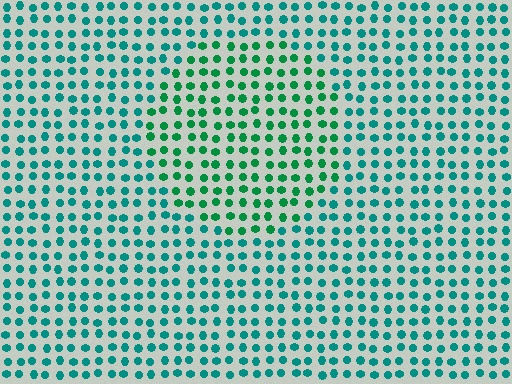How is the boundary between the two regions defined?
The boundary is defined purely by a slight shift in hue (about 29 degrees). Spacing, size, and orientation are identical on both sides.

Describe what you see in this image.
The image is filled with small teal elements in a uniform arrangement. A circle-shaped region is visible where the elements are tinted to a slightly different hue, forming a subtle color boundary.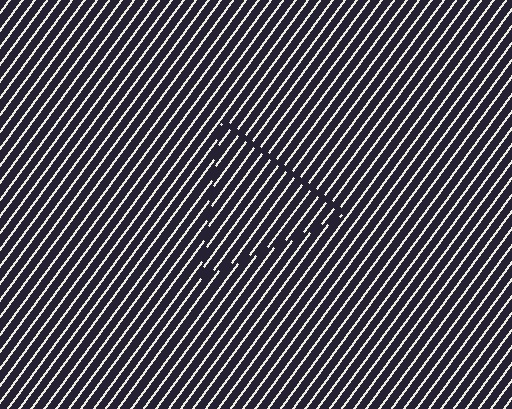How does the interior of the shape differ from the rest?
The interior of the shape contains the same grating, shifted by half a period — the contour is defined by the phase discontinuity where line-ends from the inner and outer gratings abut.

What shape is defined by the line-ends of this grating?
An illusory triangle. The interior of the shape contains the same grating, shifted by half a period — the contour is defined by the phase discontinuity where line-ends from the inner and outer gratings abut.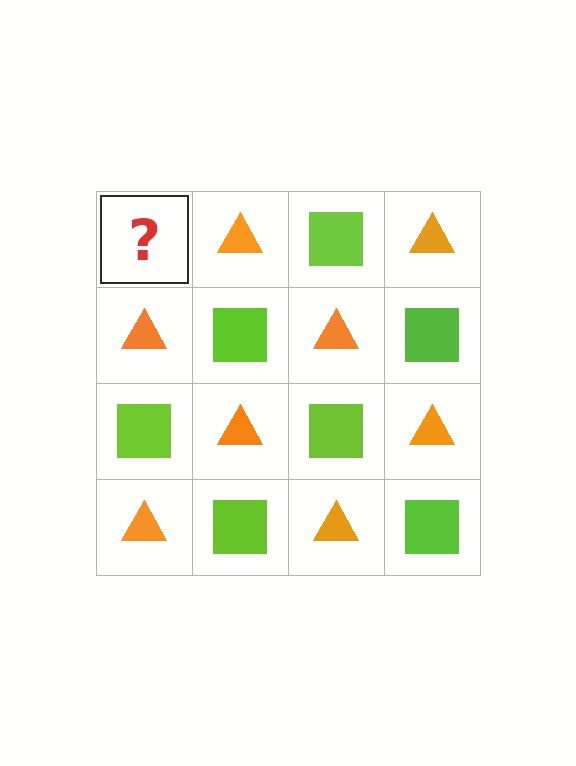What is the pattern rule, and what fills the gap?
The rule is that it alternates lime square and orange triangle in a checkerboard pattern. The gap should be filled with a lime square.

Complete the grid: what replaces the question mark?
The question mark should be replaced with a lime square.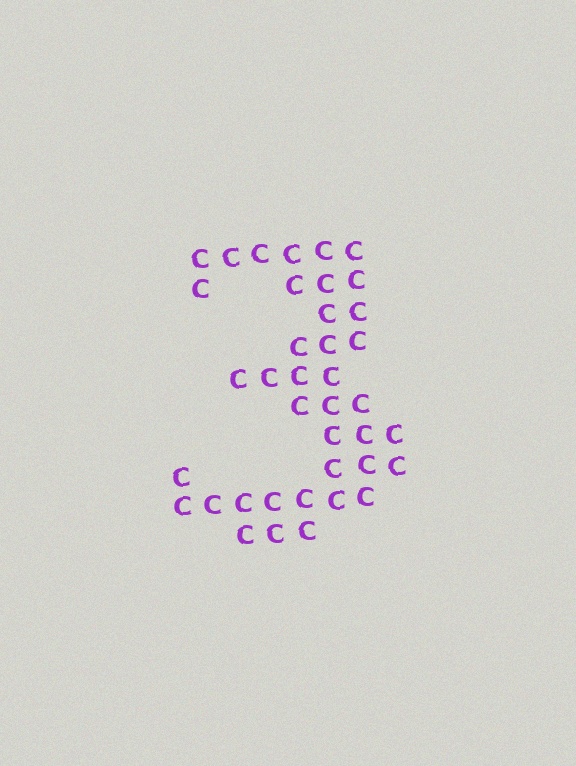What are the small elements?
The small elements are letter C's.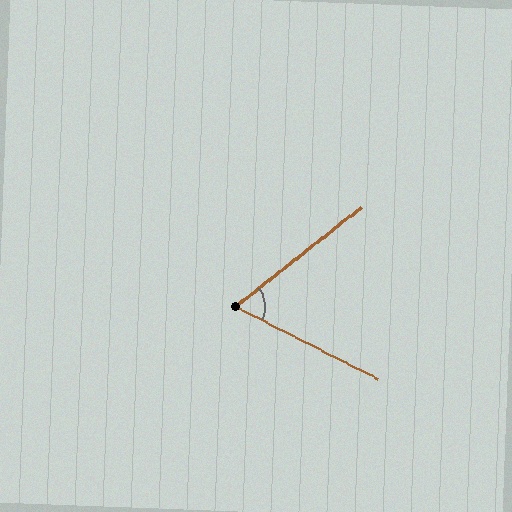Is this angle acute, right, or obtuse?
It is acute.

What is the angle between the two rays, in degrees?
Approximately 65 degrees.